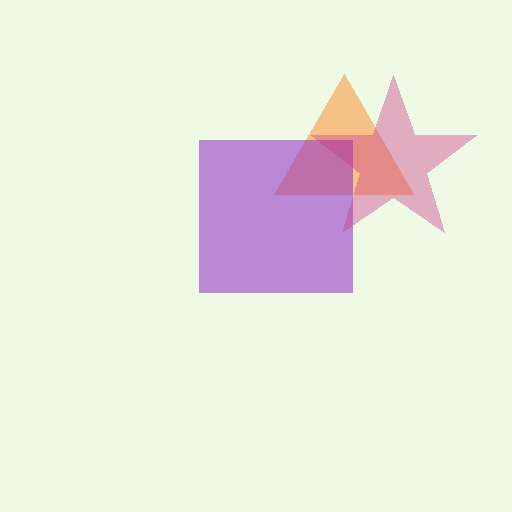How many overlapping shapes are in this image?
There are 3 overlapping shapes in the image.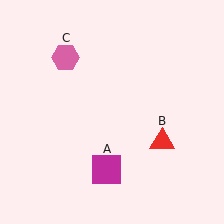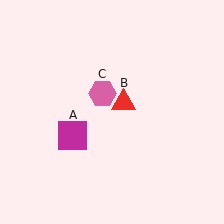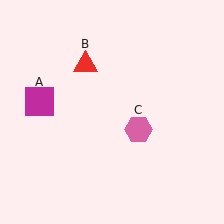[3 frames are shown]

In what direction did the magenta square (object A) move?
The magenta square (object A) moved up and to the left.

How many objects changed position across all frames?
3 objects changed position: magenta square (object A), red triangle (object B), pink hexagon (object C).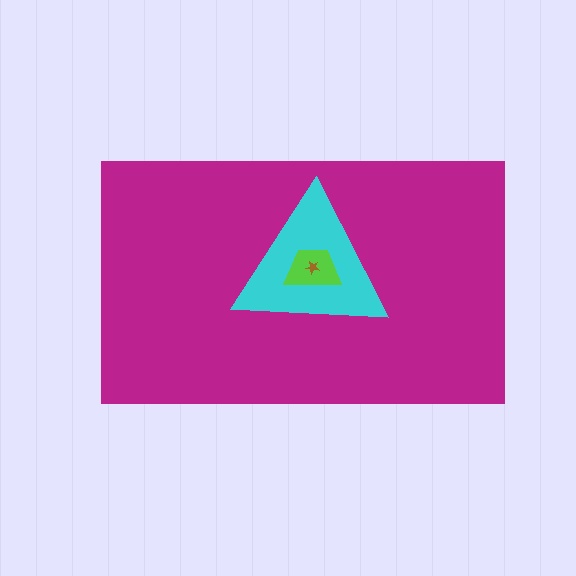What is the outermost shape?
The magenta rectangle.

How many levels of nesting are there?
4.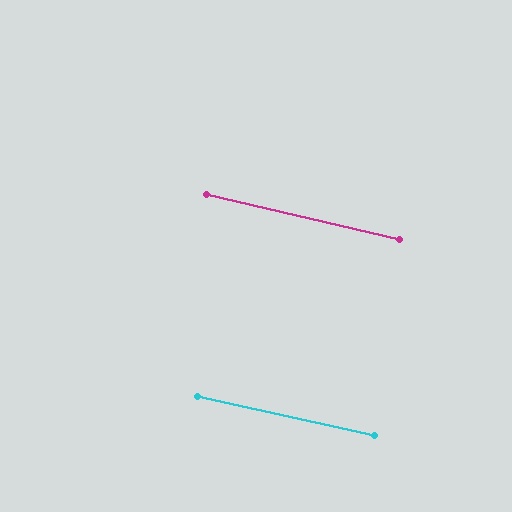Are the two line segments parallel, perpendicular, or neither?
Parallel — their directions differ by only 0.9°.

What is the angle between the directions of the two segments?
Approximately 1 degree.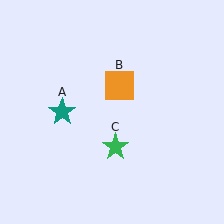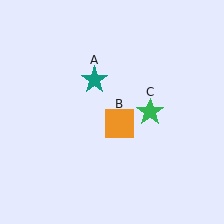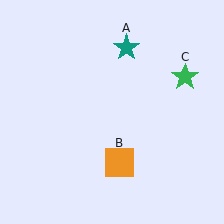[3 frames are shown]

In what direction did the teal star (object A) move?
The teal star (object A) moved up and to the right.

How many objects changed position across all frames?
3 objects changed position: teal star (object A), orange square (object B), green star (object C).